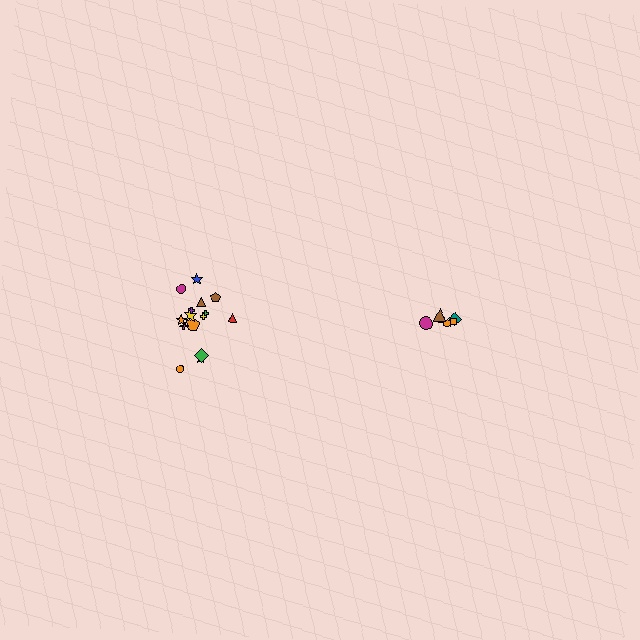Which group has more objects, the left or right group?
The left group.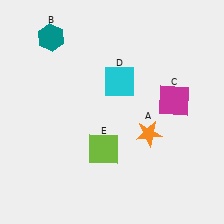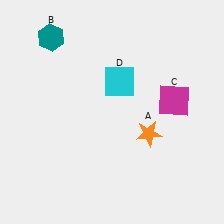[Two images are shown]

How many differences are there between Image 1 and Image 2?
There is 1 difference between the two images.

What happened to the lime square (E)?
The lime square (E) was removed in Image 2. It was in the bottom-left area of Image 1.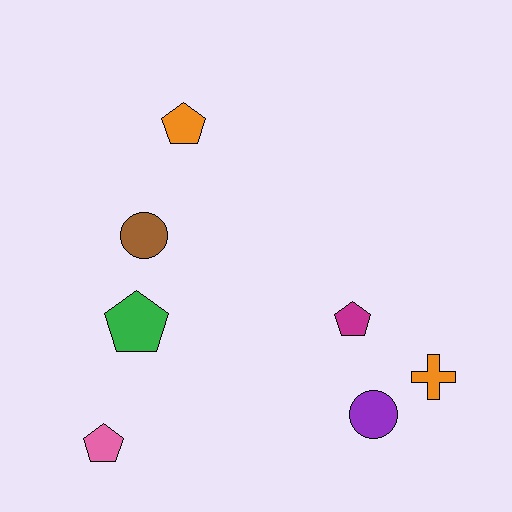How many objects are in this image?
There are 7 objects.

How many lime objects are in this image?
There are no lime objects.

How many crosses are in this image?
There is 1 cross.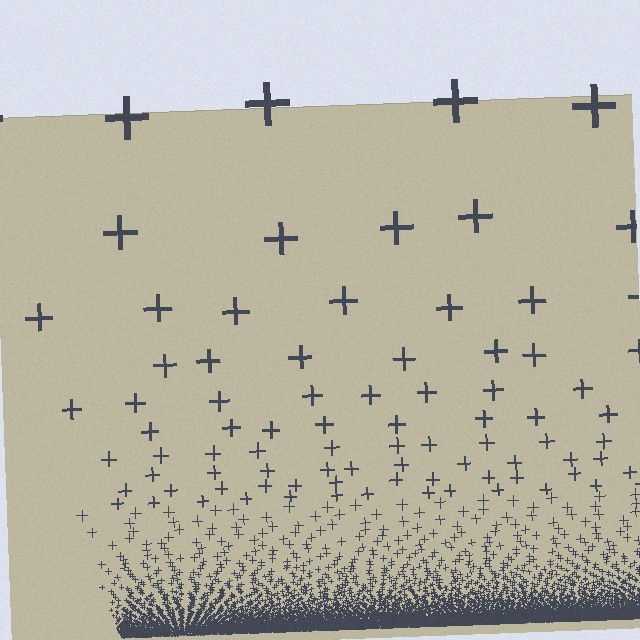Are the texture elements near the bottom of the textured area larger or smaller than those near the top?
Smaller. The gradient is inverted — elements near the bottom are smaller and denser.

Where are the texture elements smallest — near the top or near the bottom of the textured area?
Near the bottom.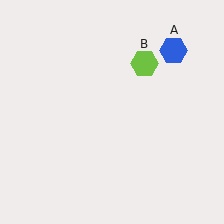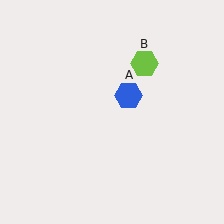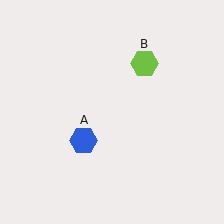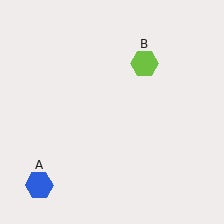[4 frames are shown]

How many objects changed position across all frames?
1 object changed position: blue hexagon (object A).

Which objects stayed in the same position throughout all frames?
Lime hexagon (object B) remained stationary.